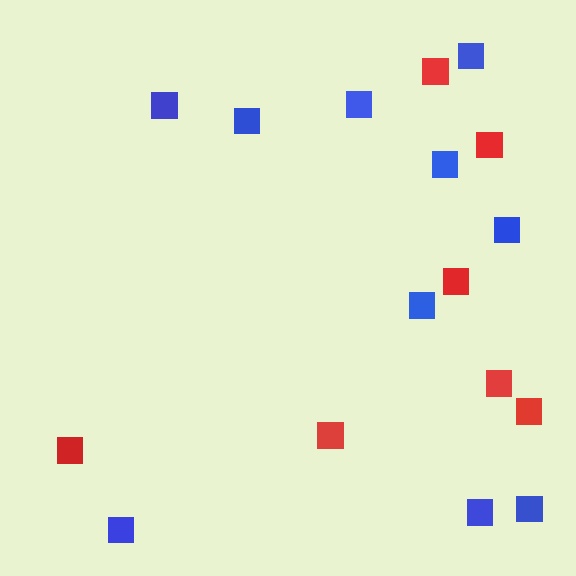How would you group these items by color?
There are 2 groups: one group of red squares (7) and one group of blue squares (10).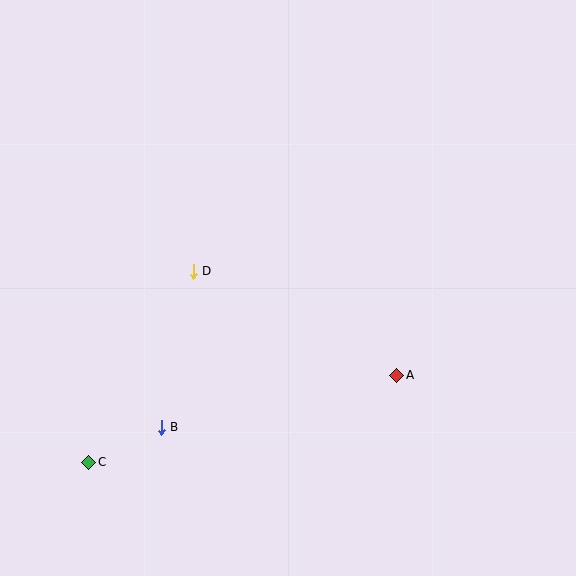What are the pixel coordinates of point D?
Point D is at (193, 271).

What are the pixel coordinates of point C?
Point C is at (89, 462).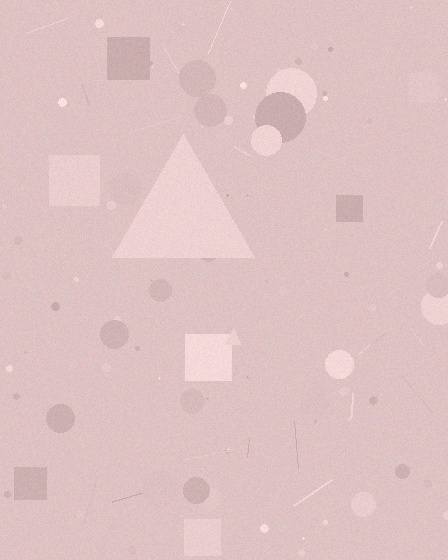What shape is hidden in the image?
A triangle is hidden in the image.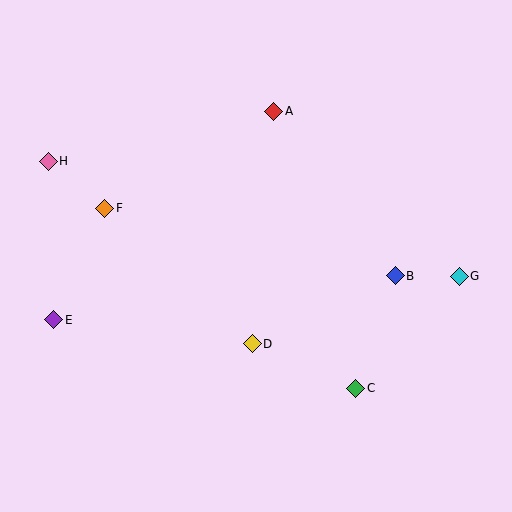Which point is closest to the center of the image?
Point D at (252, 344) is closest to the center.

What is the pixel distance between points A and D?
The distance between A and D is 234 pixels.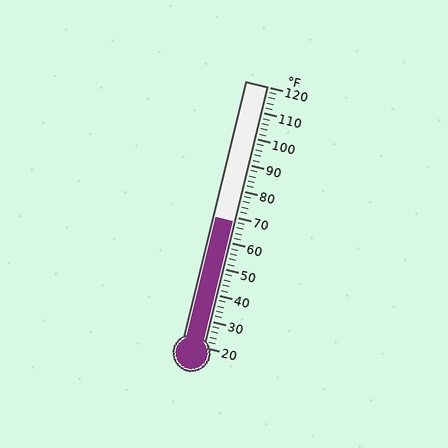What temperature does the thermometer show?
The thermometer shows approximately 68°F.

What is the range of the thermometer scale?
The thermometer scale ranges from 20°F to 120°F.